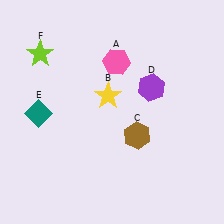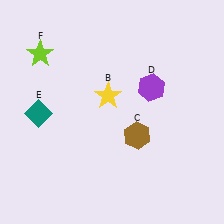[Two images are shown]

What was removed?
The pink hexagon (A) was removed in Image 2.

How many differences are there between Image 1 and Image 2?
There is 1 difference between the two images.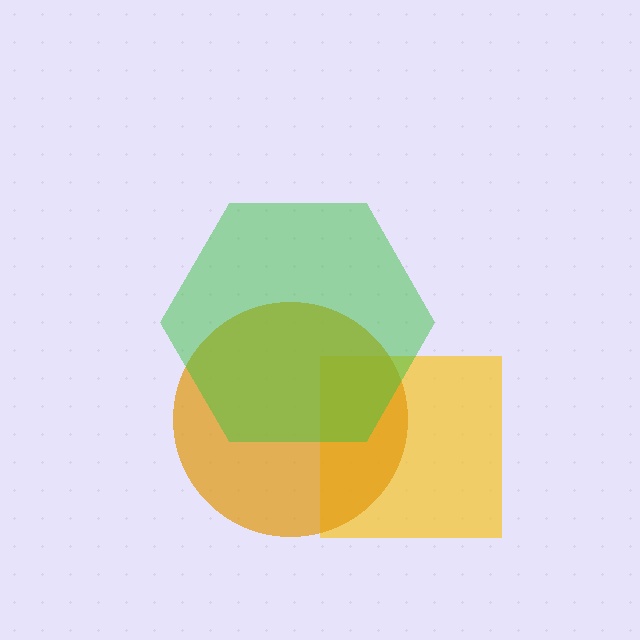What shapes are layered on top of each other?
The layered shapes are: a yellow square, an orange circle, a green hexagon.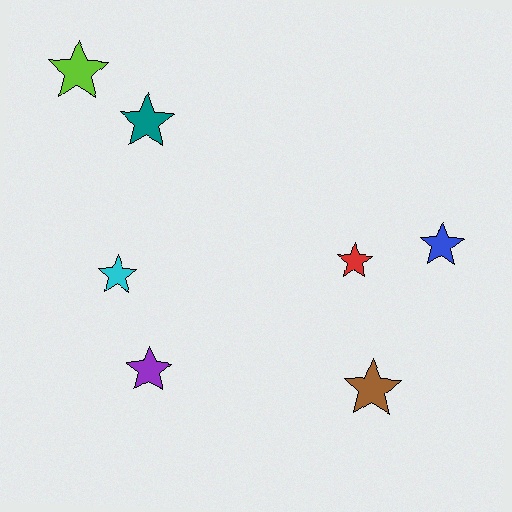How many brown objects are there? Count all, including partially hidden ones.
There is 1 brown object.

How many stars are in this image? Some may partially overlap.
There are 7 stars.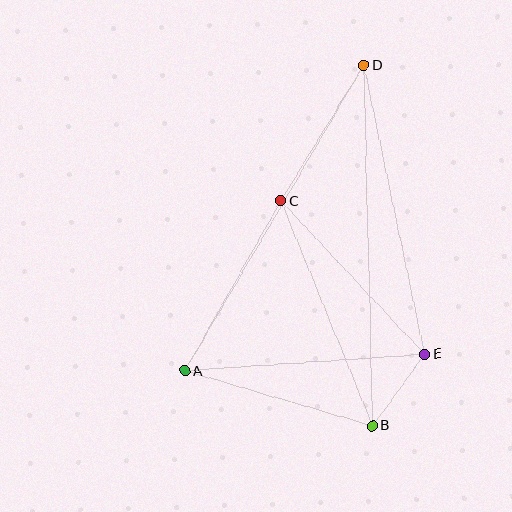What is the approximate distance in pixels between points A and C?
The distance between A and C is approximately 195 pixels.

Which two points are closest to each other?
Points B and E are closest to each other.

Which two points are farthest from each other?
Points B and D are farthest from each other.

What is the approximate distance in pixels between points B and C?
The distance between B and C is approximately 242 pixels.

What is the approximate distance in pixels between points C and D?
The distance between C and D is approximately 159 pixels.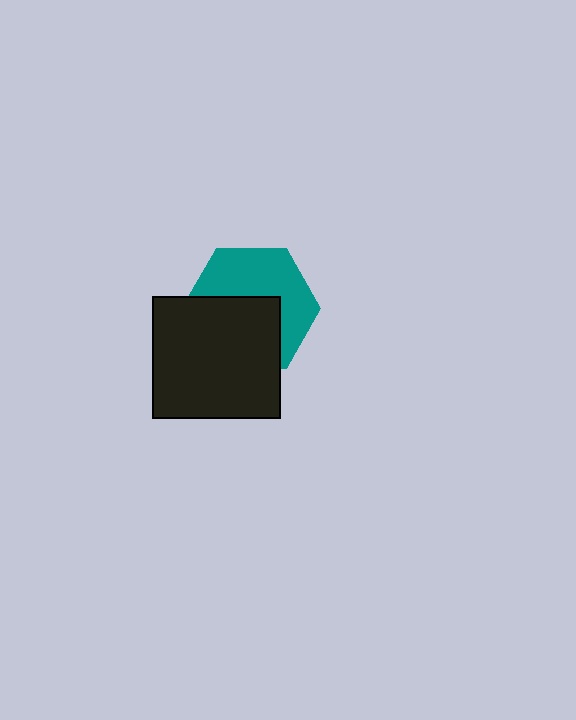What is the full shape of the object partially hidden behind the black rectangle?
The partially hidden object is a teal hexagon.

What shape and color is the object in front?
The object in front is a black rectangle.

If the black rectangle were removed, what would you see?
You would see the complete teal hexagon.